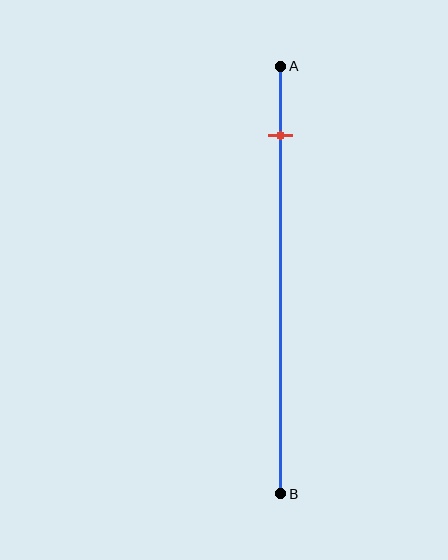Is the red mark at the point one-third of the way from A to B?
No, the mark is at about 15% from A, not at the 33% one-third point.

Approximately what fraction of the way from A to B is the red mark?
The red mark is approximately 15% of the way from A to B.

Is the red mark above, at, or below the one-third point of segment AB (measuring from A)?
The red mark is above the one-third point of segment AB.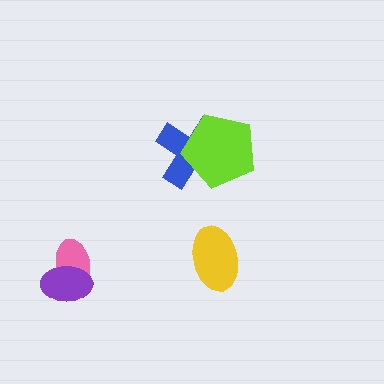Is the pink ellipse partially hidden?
Yes, it is partially covered by another shape.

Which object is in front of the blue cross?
The lime pentagon is in front of the blue cross.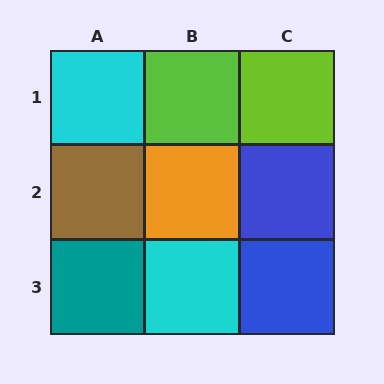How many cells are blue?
2 cells are blue.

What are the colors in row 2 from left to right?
Brown, orange, blue.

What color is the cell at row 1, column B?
Lime.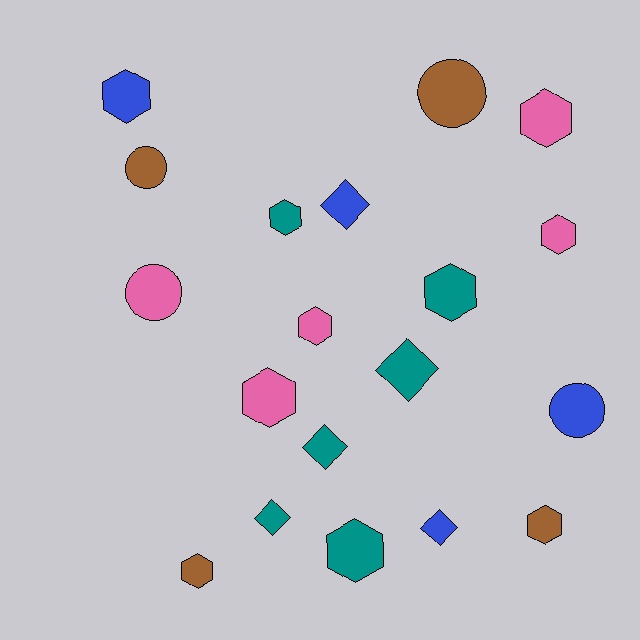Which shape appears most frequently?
Hexagon, with 10 objects.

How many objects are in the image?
There are 19 objects.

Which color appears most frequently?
Teal, with 6 objects.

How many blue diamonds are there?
There are 2 blue diamonds.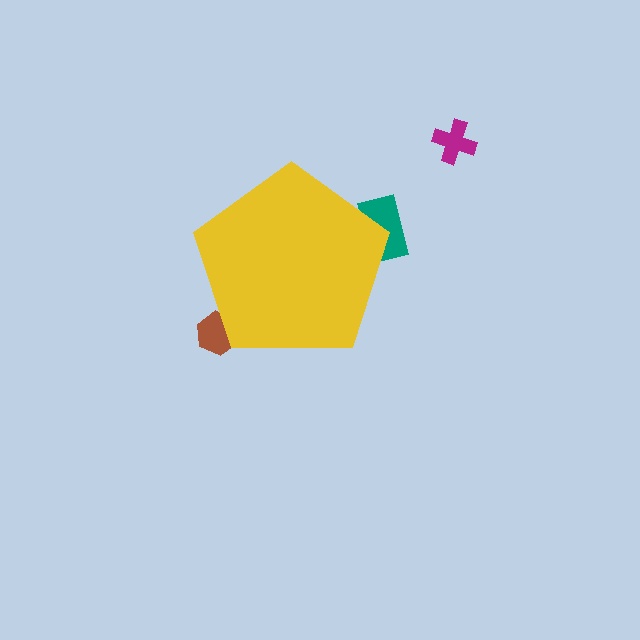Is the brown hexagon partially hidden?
Yes, the brown hexagon is partially hidden behind the yellow pentagon.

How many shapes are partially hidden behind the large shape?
2 shapes are partially hidden.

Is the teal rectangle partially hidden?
Yes, the teal rectangle is partially hidden behind the yellow pentagon.